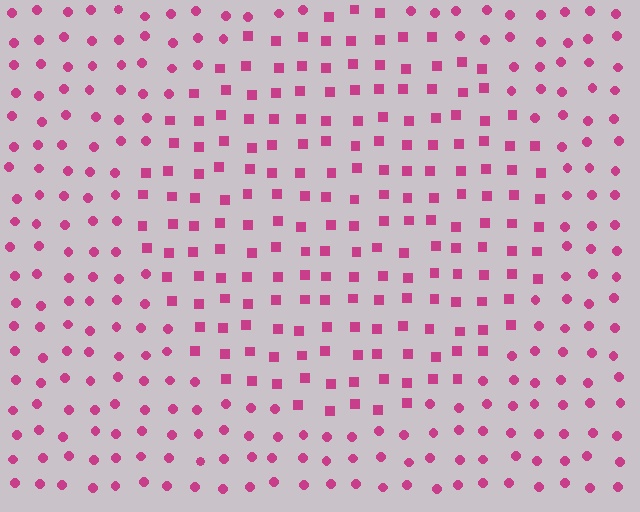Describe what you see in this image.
The image is filled with small magenta elements arranged in a uniform grid. A circle-shaped region contains squares, while the surrounding area contains circles. The boundary is defined purely by the change in element shape.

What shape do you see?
I see a circle.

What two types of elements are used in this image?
The image uses squares inside the circle region and circles outside it.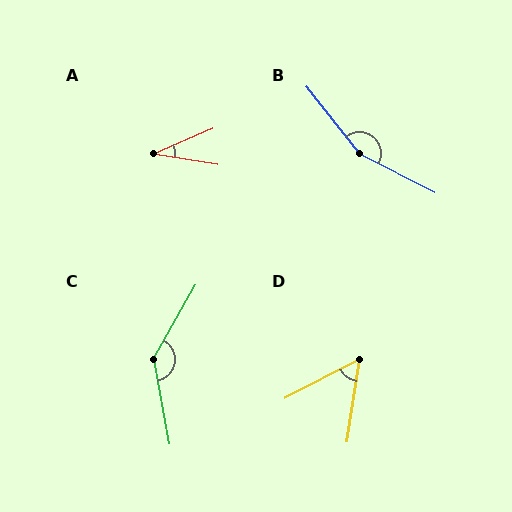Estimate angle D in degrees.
Approximately 54 degrees.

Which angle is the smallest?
A, at approximately 32 degrees.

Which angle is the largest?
B, at approximately 156 degrees.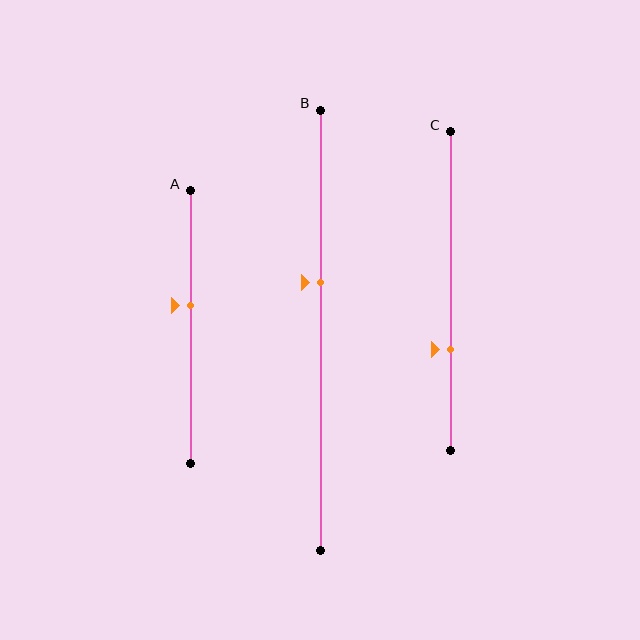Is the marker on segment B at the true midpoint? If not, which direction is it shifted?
No, the marker on segment B is shifted upward by about 11% of the segment length.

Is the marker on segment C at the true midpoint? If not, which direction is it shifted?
No, the marker on segment C is shifted downward by about 18% of the segment length.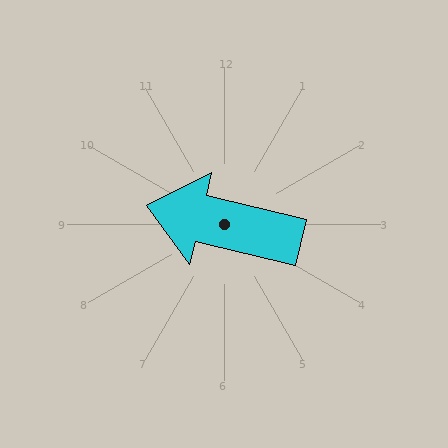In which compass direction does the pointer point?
West.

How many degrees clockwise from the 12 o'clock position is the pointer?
Approximately 283 degrees.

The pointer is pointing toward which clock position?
Roughly 9 o'clock.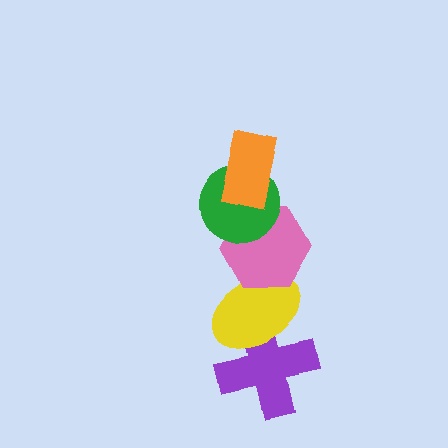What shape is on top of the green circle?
The orange rectangle is on top of the green circle.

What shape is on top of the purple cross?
The yellow ellipse is on top of the purple cross.